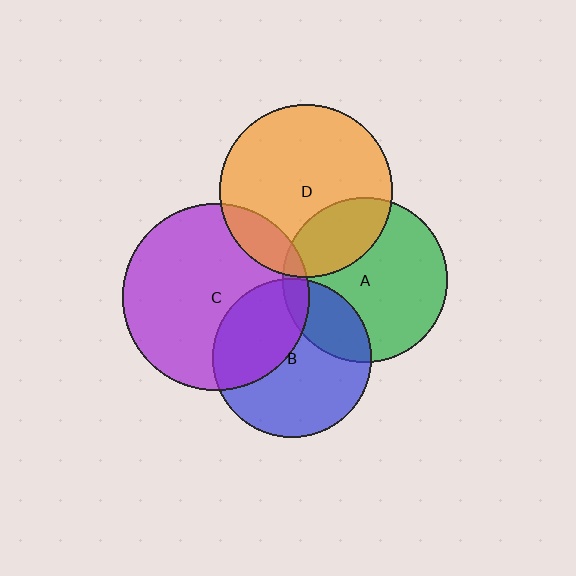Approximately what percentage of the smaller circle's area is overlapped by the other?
Approximately 5%.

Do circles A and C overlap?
Yes.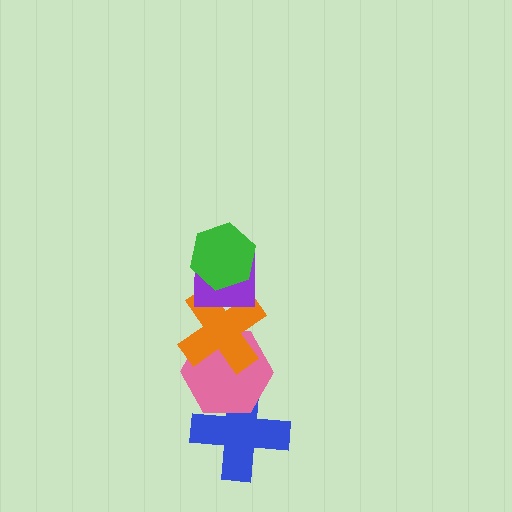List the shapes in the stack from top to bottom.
From top to bottom: the green hexagon, the purple square, the orange cross, the pink hexagon, the blue cross.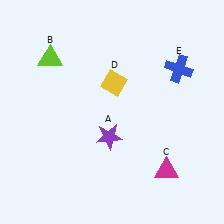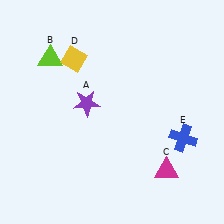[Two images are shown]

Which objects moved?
The objects that moved are: the purple star (A), the yellow diamond (D), the blue cross (E).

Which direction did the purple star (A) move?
The purple star (A) moved up.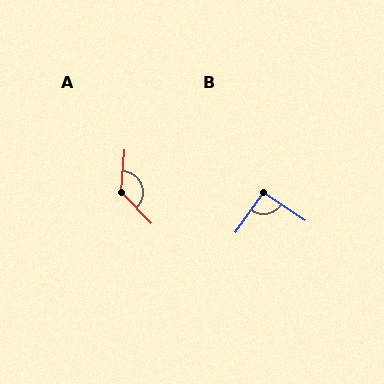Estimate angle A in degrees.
Approximately 132 degrees.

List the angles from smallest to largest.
B (91°), A (132°).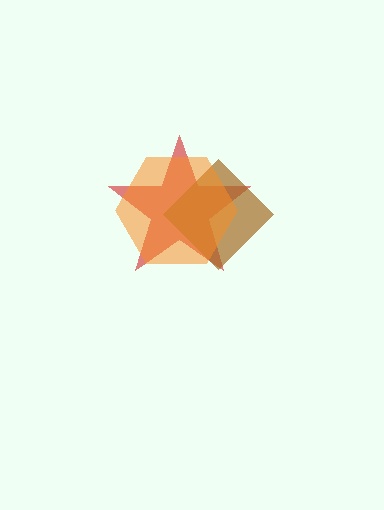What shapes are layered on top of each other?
The layered shapes are: a red star, a brown diamond, an orange hexagon.